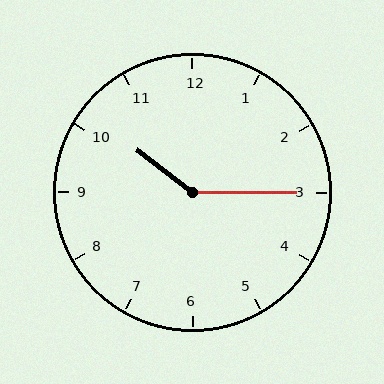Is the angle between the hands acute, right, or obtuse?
It is obtuse.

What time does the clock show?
10:15.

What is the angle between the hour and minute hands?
Approximately 142 degrees.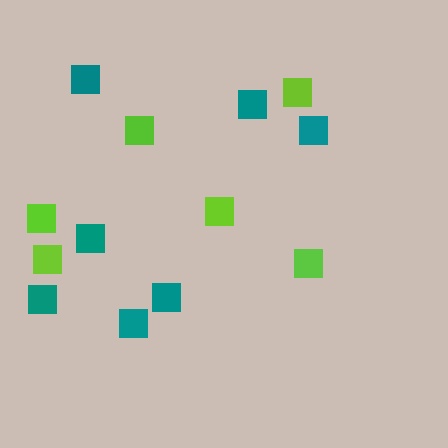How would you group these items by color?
There are 2 groups: one group of teal squares (7) and one group of lime squares (6).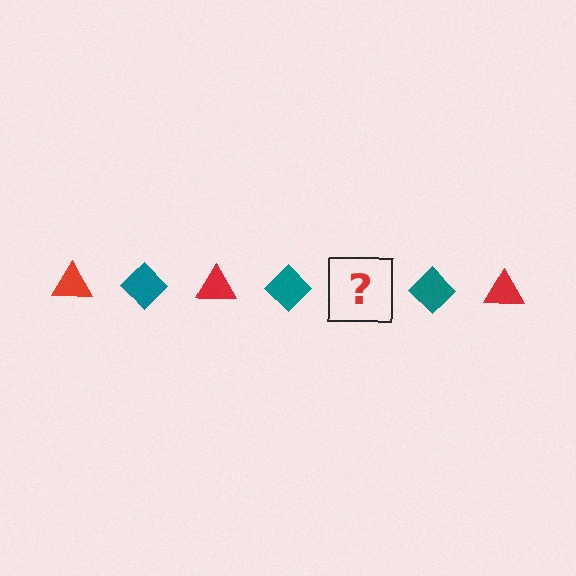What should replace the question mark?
The question mark should be replaced with a red triangle.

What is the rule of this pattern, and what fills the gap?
The rule is that the pattern alternates between red triangle and teal diamond. The gap should be filled with a red triangle.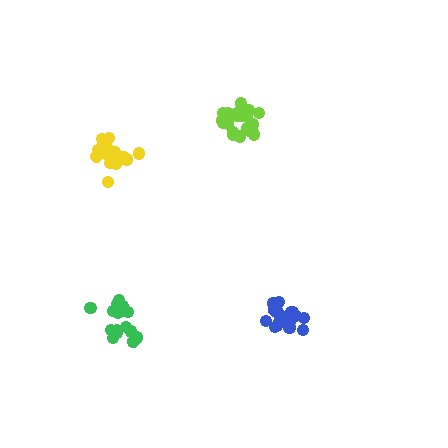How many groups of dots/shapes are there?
There are 4 groups.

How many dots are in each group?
Group 1: 19 dots, Group 2: 20 dots, Group 3: 17 dots, Group 4: 17 dots (73 total).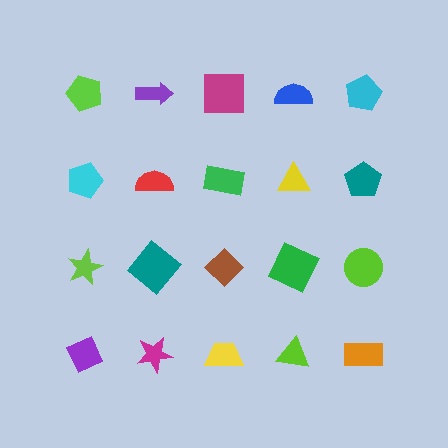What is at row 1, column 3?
A magenta square.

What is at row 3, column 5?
A lime circle.